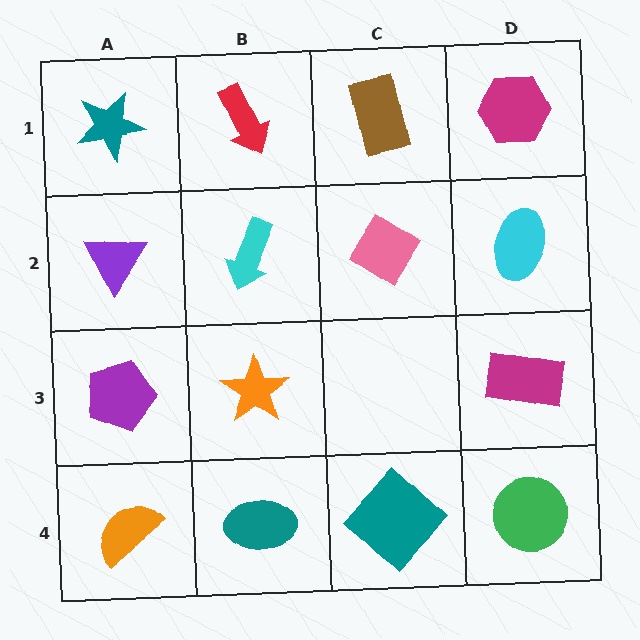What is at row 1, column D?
A magenta hexagon.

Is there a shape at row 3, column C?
No, that cell is empty.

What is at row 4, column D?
A green circle.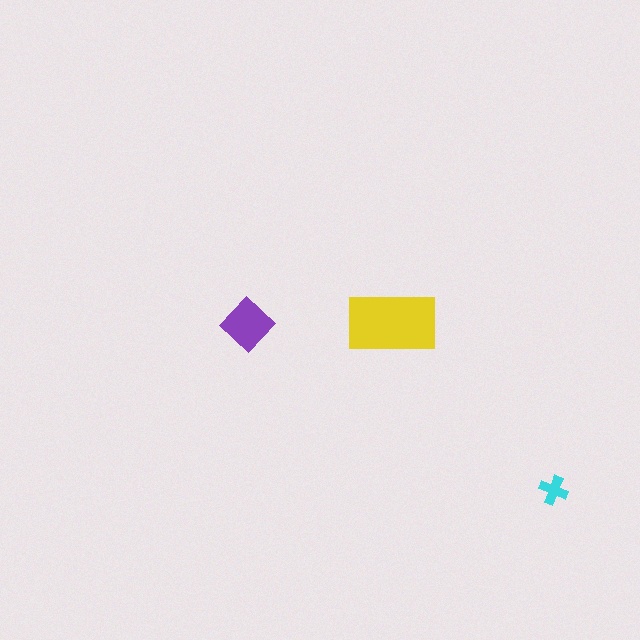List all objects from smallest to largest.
The cyan cross, the purple diamond, the yellow rectangle.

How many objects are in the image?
There are 3 objects in the image.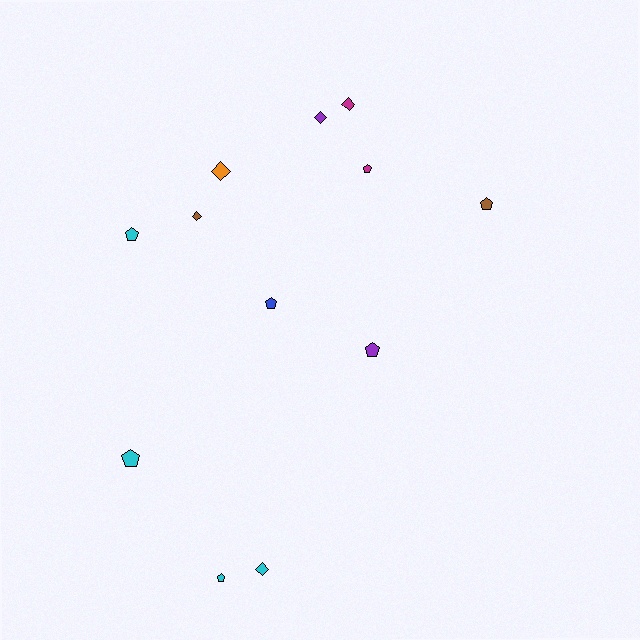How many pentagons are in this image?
There are 7 pentagons.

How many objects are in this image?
There are 12 objects.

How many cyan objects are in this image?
There are 4 cyan objects.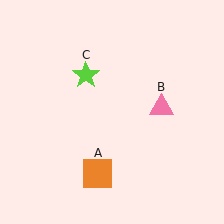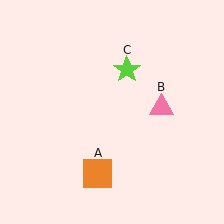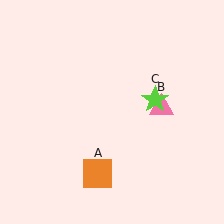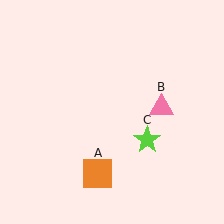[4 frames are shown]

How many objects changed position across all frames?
1 object changed position: lime star (object C).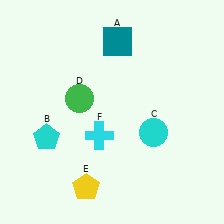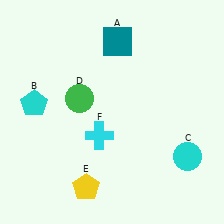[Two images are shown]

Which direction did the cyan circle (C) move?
The cyan circle (C) moved right.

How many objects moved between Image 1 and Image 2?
2 objects moved between the two images.